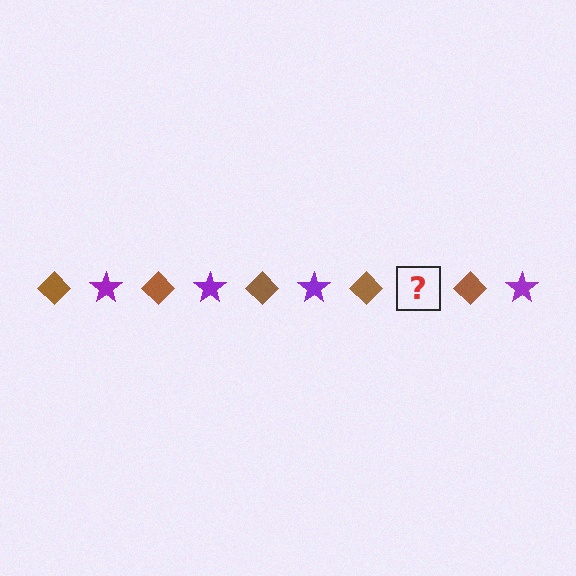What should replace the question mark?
The question mark should be replaced with a purple star.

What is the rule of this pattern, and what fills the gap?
The rule is that the pattern alternates between brown diamond and purple star. The gap should be filled with a purple star.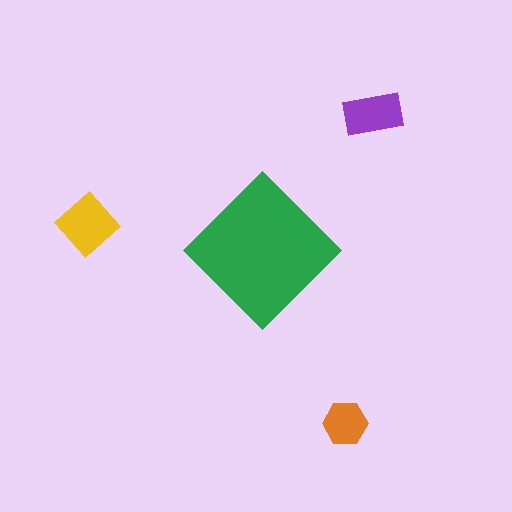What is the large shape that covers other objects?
A green diamond.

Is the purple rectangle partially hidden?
No, the purple rectangle is fully visible.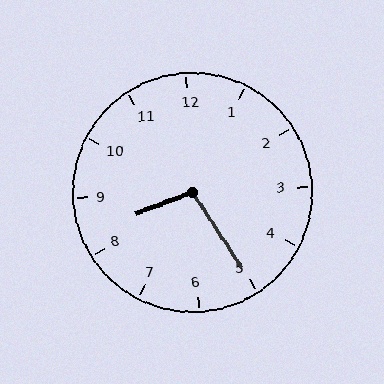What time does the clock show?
8:25.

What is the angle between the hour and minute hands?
Approximately 102 degrees.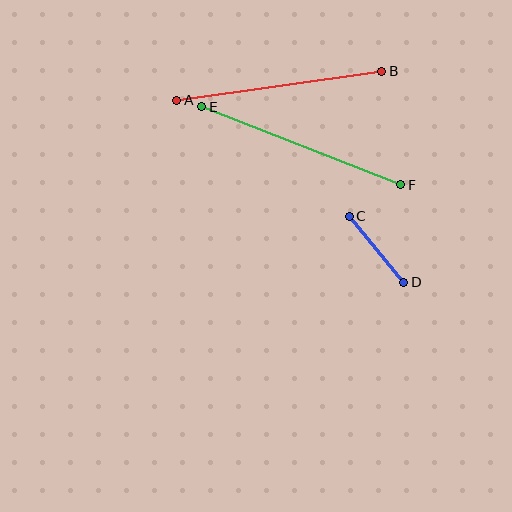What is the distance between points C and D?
The distance is approximately 86 pixels.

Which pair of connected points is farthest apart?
Points E and F are farthest apart.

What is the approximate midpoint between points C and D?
The midpoint is at approximately (377, 249) pixels.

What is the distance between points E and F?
The distance is approximately 214 pixels.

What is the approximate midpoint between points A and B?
The midpoint is at approximately (279, 86) pixels.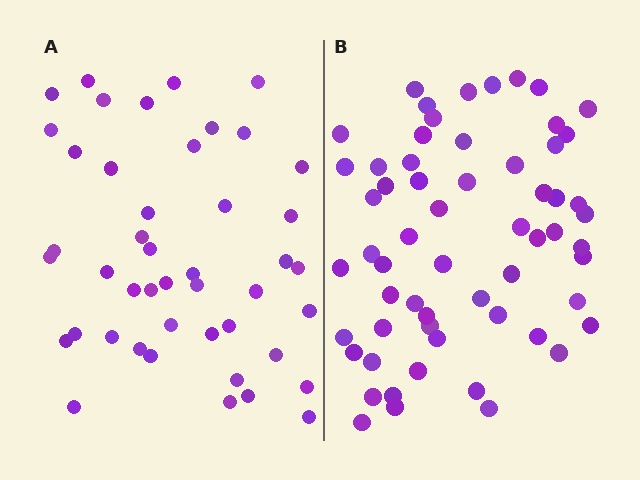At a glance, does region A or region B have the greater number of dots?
Region B (the right region) has more dots.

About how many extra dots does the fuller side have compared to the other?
Region B has approximately 15 more dots than region A.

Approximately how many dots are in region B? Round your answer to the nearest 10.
About 60 dots.